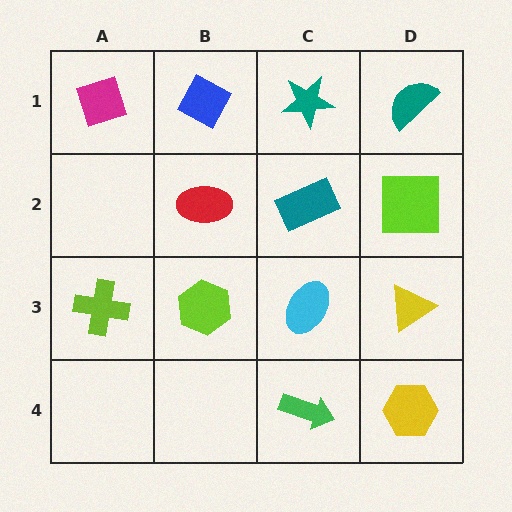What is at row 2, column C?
A teal rectangle.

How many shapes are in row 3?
4 shapes.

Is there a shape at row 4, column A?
No, that cell is empty.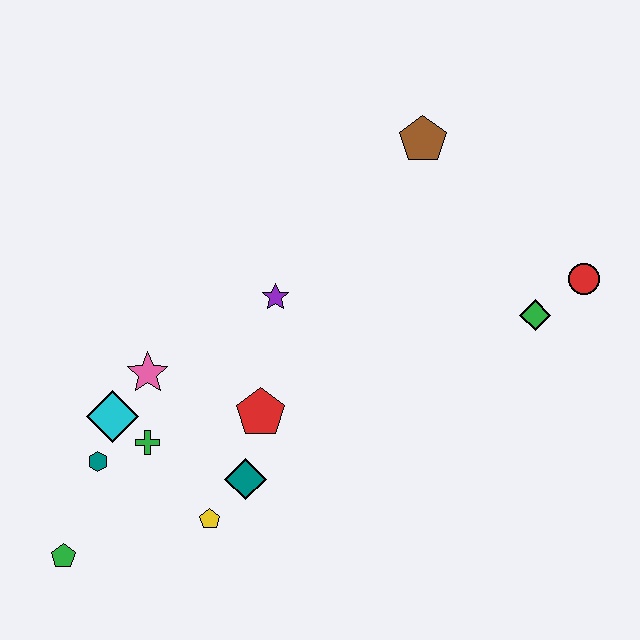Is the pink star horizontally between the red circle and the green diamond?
No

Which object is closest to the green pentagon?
The teal hexagon is closest to the green pentagon.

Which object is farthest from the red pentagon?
The red circle is farthest from the red pentagon.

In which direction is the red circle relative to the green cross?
The red circle is to the right of the green cross.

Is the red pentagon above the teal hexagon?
Yes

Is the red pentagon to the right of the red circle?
No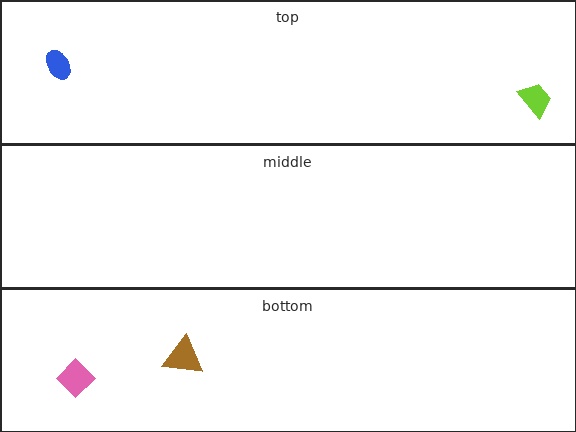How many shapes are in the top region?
2.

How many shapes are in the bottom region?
2.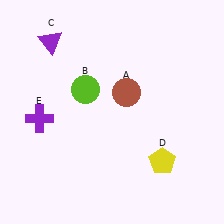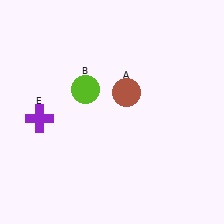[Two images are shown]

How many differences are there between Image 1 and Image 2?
There are 2 differences between the two images.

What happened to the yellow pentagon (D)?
The yellow pentagon (D) was removed in Image 2. It was in the bottom-right area of Image 1.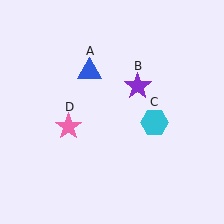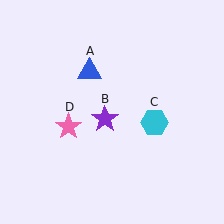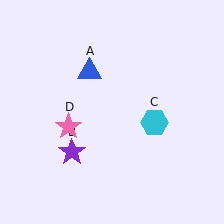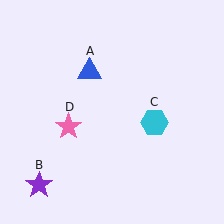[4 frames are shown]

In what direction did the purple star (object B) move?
The purple star (object B) moved down and to the left.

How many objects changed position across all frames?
1 object changed position: purple star (object B).